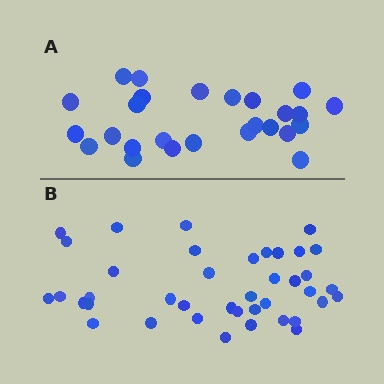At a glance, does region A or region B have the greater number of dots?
Region B (the bottom region) has more dots.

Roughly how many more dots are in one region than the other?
Region B has approximately 15 more dots than region A.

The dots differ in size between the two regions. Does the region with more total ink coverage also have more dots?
No. Region A has more total ink coverage because its dots are larger, but region B actually contains more individual dots. Total area can be misleading — the number of items is what matters here.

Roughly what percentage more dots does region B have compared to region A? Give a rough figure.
About 55% more.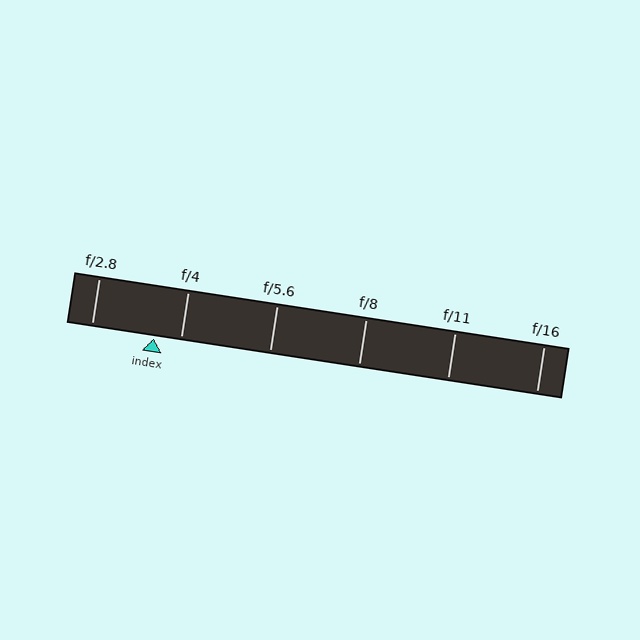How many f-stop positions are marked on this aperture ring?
There are 6 f-stop positions marked.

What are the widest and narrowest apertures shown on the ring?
The widest aperture shown is f/2.8 and the narrowest is f/16.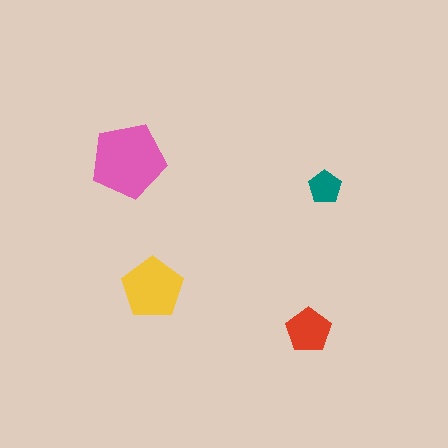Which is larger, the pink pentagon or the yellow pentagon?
The pink one.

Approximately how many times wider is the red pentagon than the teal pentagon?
About 1.5 times wider.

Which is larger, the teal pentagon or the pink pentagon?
The pink one.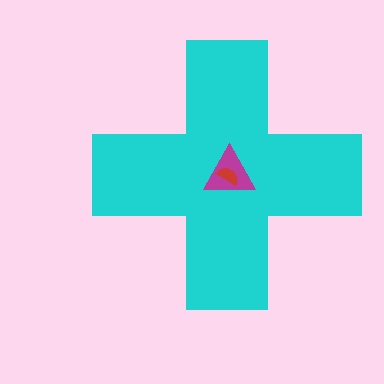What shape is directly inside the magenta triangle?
The red semicircle.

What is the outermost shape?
The cyan cross.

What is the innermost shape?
The red semicircle.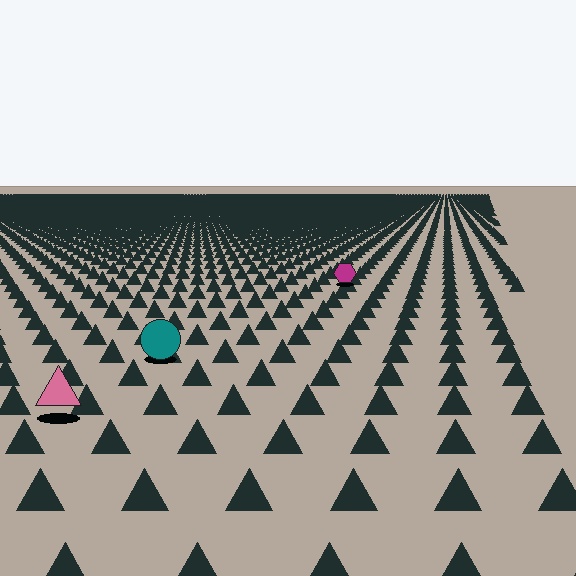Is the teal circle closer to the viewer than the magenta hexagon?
Yes. The teal circle is closer — you can tell from the texture gradient: the ground texture is coarser near it.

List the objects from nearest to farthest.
From nearest to farthest: the pink triangle, the teal circle, the magenta hexagon.